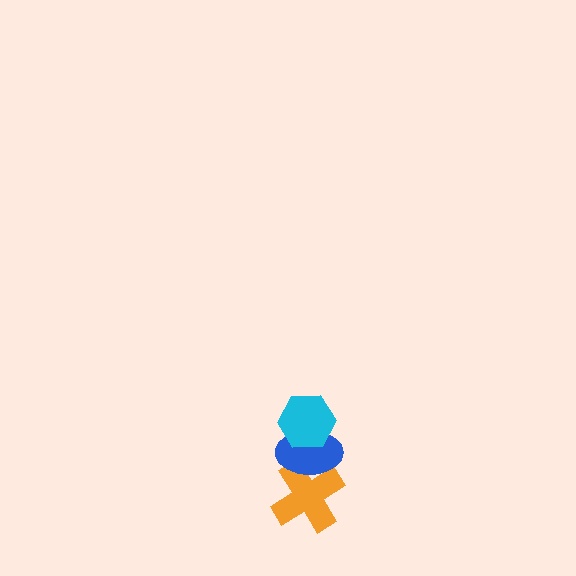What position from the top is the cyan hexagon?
The cyan hexagon is 1st from the top.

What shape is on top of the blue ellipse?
The cyan hexagon is on top of the blue ellipse.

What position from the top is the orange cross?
The orange cross is 3rd from the top.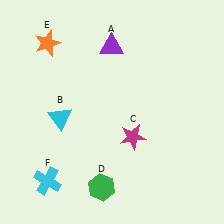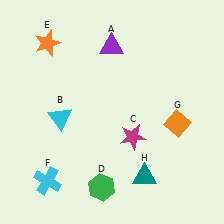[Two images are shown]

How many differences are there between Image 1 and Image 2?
There are 2 differences between the two images.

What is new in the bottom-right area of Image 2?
A teal triangle (H) was added in the bottom-right area of Image 2.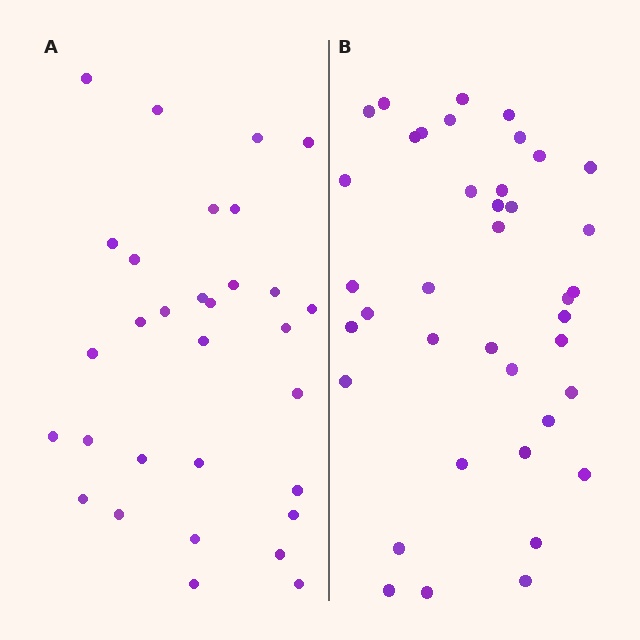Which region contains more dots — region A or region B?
Region B (the right region) has more dots.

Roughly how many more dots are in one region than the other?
Region B has roughly 8 or so more dots than region A.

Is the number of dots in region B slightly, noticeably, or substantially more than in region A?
Region B has noticeably more, but not dramatically so. The ratio is roughly 1.3 to 1.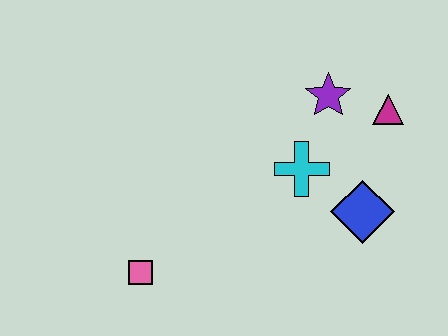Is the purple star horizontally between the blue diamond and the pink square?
Yes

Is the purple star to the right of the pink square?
Yes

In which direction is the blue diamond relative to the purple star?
The blue diamond is below the purple star.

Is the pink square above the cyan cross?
No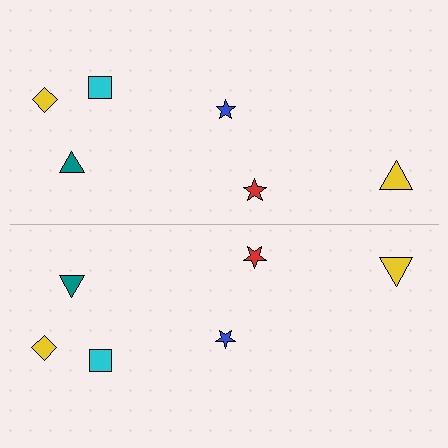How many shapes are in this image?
There are 12 shapes in this image.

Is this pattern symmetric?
Yes, this pattern has bilateral (reflection) symmetry.